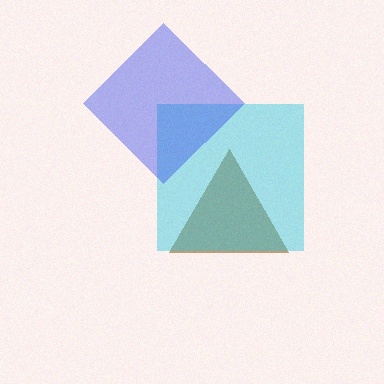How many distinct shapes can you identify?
There are 3 distinct shapes: a brown triangle, a cyan square, a blue diamond.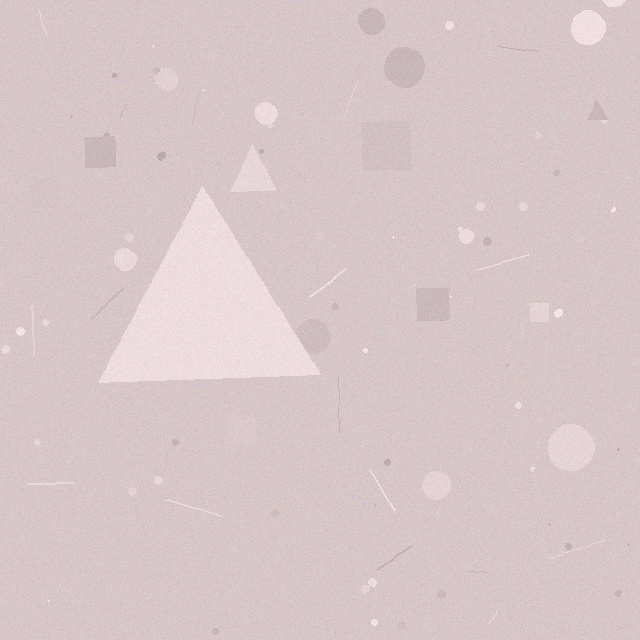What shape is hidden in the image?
A triangle is hidden in the image.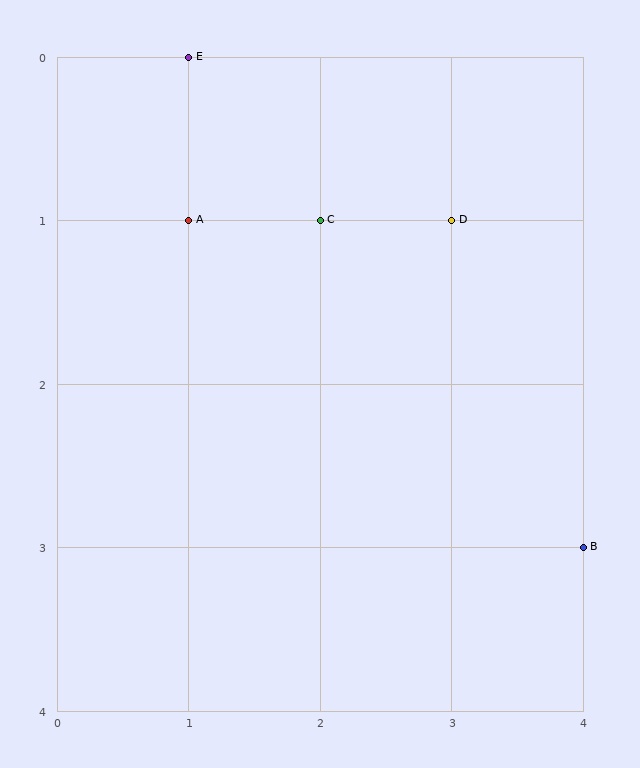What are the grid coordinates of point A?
Point A is at grid coordinates (1, 1).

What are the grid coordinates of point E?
Point E is at grid coordinates (1, 0).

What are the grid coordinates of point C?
Point C is at grid coordinates (2, 1).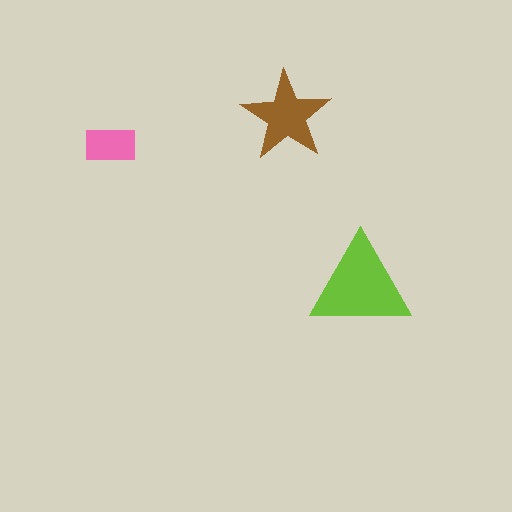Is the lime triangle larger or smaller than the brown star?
Larger.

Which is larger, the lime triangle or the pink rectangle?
The lime triangle.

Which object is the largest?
The lime triangle.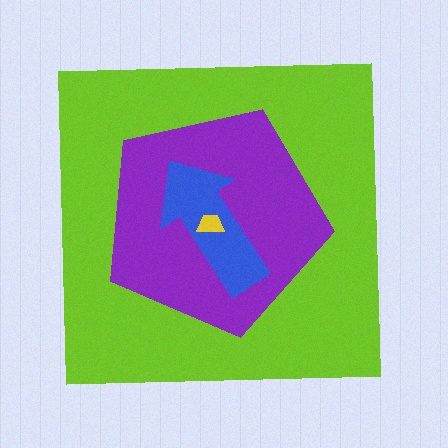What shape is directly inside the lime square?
The purple pentagon.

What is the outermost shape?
The lime square.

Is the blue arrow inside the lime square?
Yes.